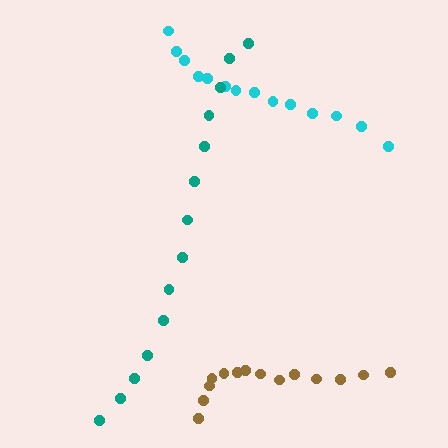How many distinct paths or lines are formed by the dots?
There are 3 distinct paths.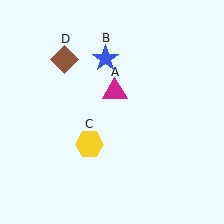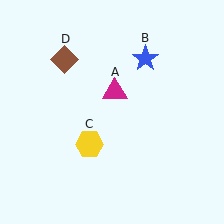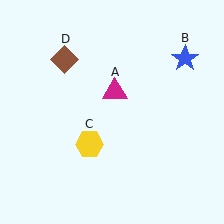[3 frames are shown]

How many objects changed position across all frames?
1 object changed position: blue star (object B).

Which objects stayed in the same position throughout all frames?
Magenta triangle (object A) and yellow hexagon (object C) and brown diamond (object D) remained stationary.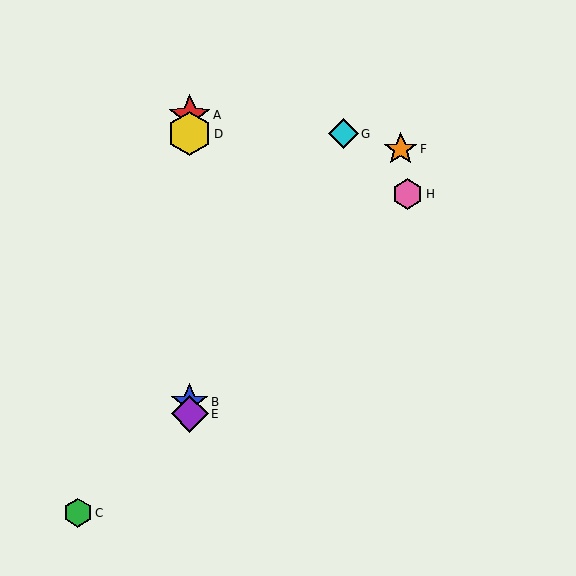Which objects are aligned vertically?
Objects A, B, D, E are aligned vertically.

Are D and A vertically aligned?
Yes, both are at x≈190.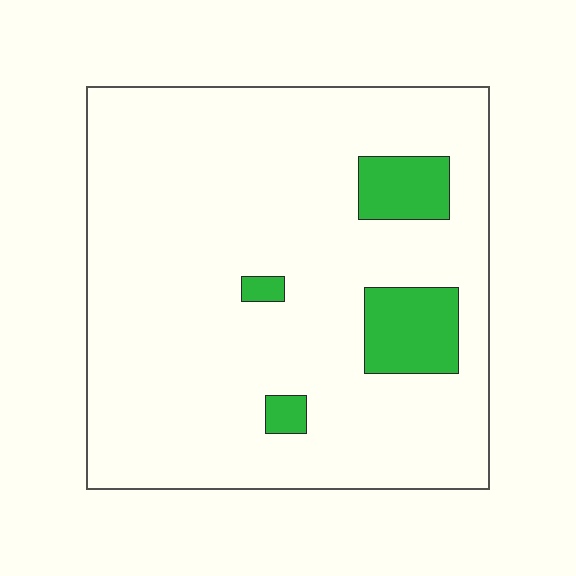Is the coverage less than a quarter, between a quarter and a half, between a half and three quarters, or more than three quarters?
Less than a quarter.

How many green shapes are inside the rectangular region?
4.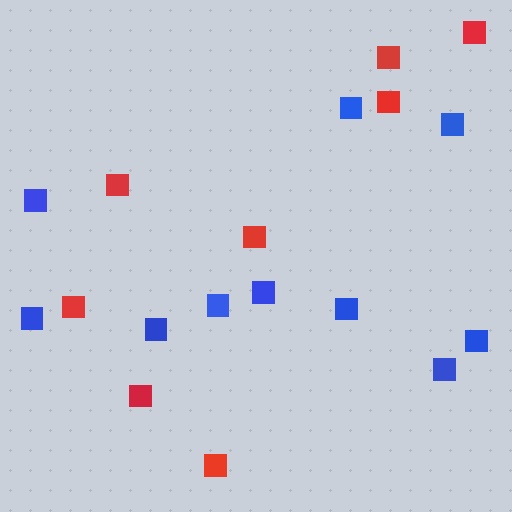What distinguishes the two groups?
There are 2 groups: one group of red squares (8) and one group of blue squares (10).